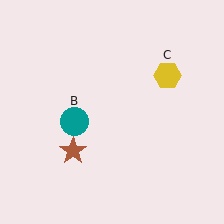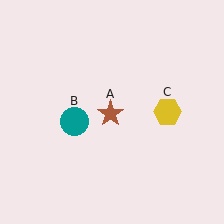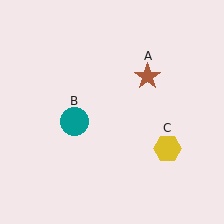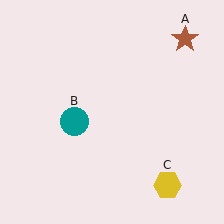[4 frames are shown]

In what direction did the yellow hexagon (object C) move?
The yellow hexagon (object C) moved down.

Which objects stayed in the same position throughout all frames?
Teal circle (object B) remained stationary.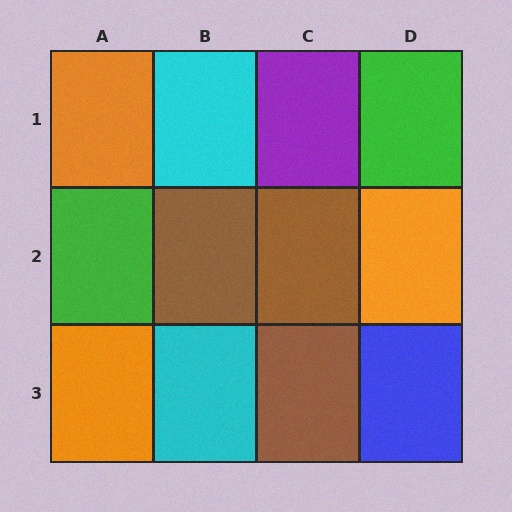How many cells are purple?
1 cell is purple.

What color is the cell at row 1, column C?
Purple.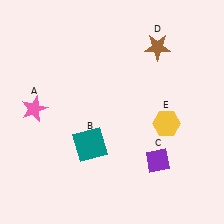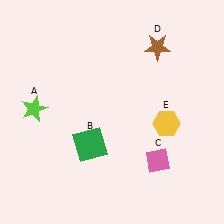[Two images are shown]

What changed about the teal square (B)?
In Image 1, B is teal. In Image 2, it changed to green.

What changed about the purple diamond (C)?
In Image 1, C is purple. In Image 2, it changed to pink.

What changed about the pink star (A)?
In Image 1, A is pink. In Image 2, it changed to lime.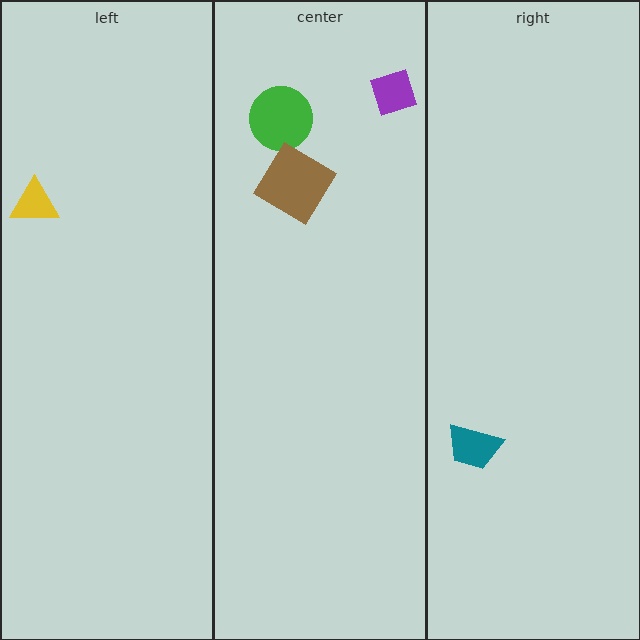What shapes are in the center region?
The green circle, the purple diamond, the brown diamond.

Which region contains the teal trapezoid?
The right region.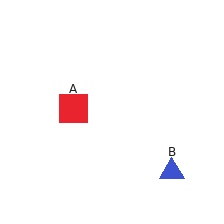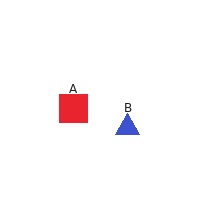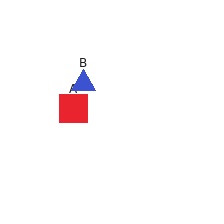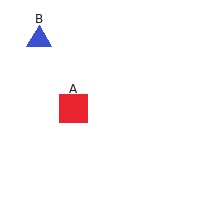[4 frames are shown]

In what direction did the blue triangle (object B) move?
The blue triangle (object B) moved up and to the left.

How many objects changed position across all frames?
1 object changed position: blue triangle (object B).